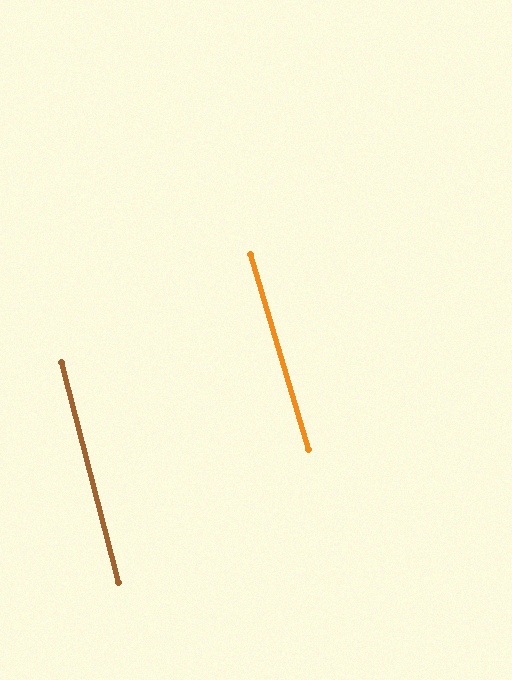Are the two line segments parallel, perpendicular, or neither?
Parallel — their directions differ by only 1.9°.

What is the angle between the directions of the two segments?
Approximately 2 degrees.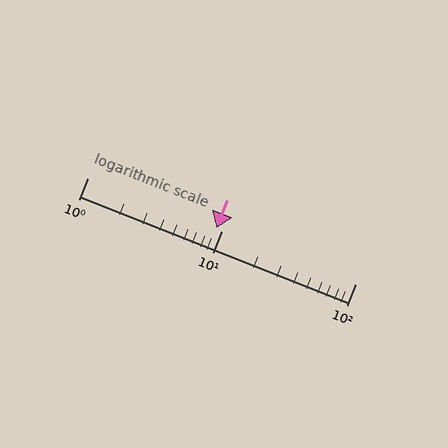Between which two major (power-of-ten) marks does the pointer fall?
The pointer is between 1 and 10.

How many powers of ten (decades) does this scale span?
The scale spans 2 decades, from 1 to 100.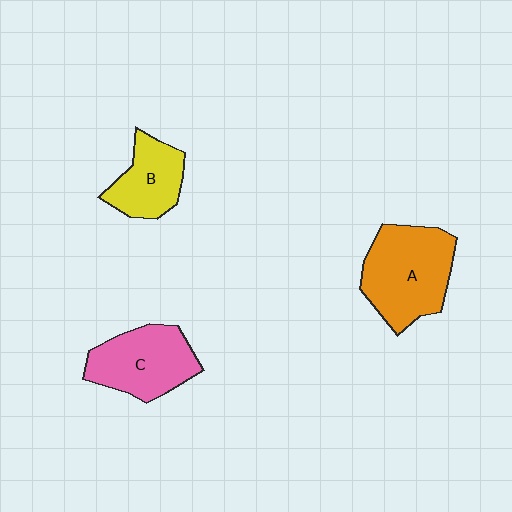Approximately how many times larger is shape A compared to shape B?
Approximately 1.6 times.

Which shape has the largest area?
Shape A (orange).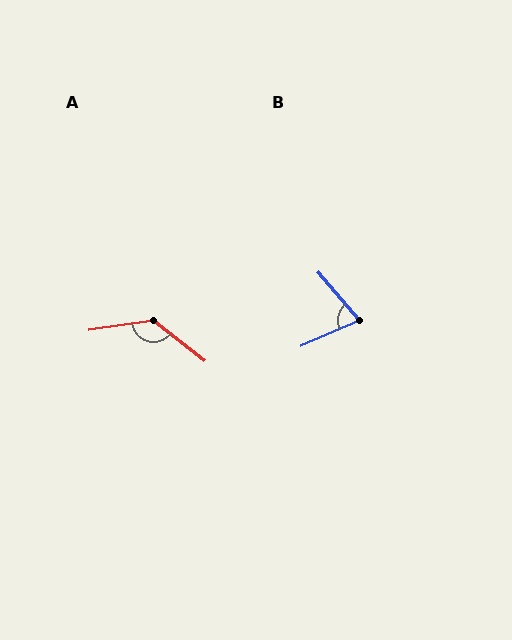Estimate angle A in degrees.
Approximately 133 degrees.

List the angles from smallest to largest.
B (73°), A (133°).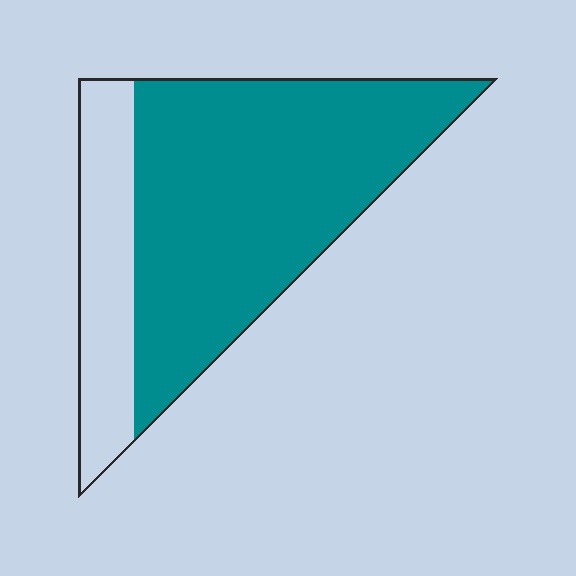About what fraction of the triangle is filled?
About three quarters (3/4).